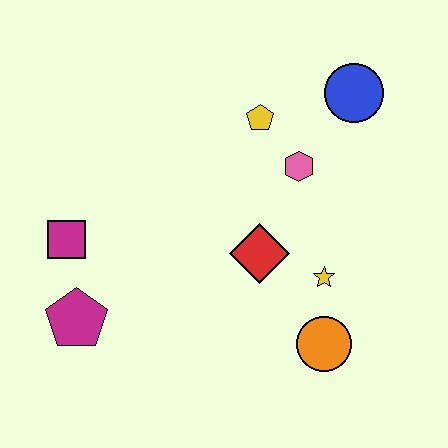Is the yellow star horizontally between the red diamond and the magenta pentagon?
No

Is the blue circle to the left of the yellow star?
No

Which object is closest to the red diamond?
The yellow star is closest to the red diamond.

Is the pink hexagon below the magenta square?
No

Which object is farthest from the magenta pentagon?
The blue circle is farthest from the magenta pentagon.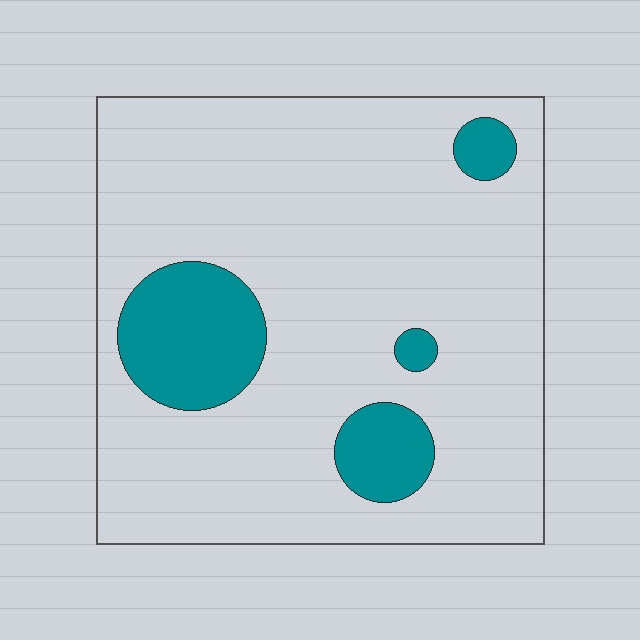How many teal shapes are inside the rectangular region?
4.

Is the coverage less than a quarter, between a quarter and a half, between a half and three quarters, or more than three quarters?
Less than a quarter.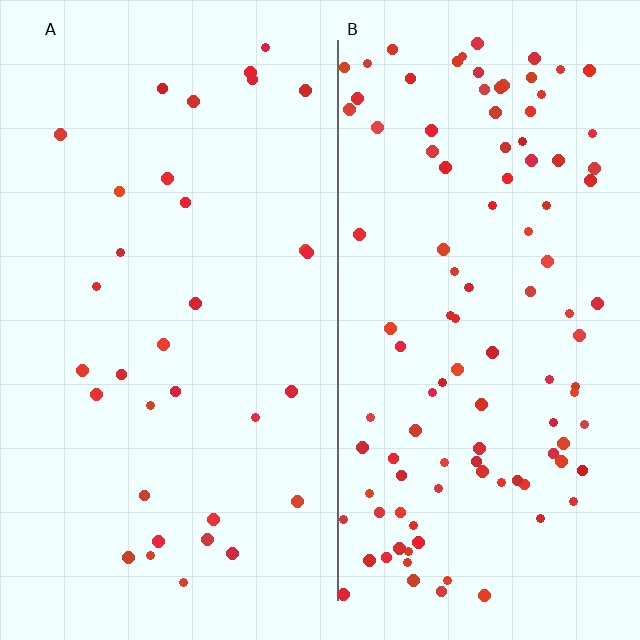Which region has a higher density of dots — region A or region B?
B (the right).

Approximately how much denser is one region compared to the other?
Approximately 3.3× — region B over region A.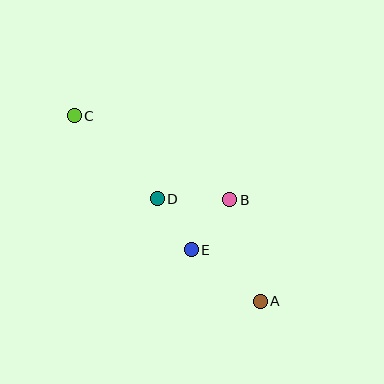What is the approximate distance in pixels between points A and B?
The distance between A and B is approximately 106 pixels.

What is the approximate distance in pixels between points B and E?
The distance between B and E is approximately 63 pixels.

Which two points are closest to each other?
Points D and E are closest to each other.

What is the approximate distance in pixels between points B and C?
The distance between B and C is approximately 177 pixels.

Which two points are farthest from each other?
Points A and C are farthest from each other.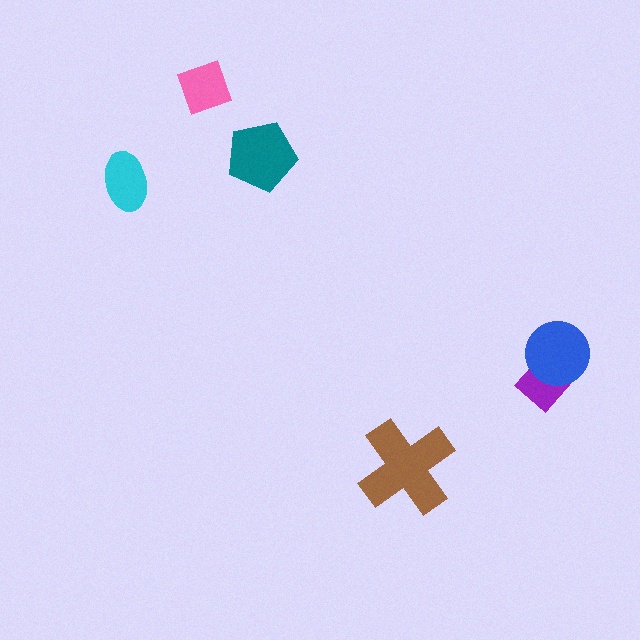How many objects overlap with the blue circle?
1 object overlaps with the blue circle.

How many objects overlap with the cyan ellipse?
0 objects overlap with the cyan ellipse.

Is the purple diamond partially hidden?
Yes, it is partially covered by another shape.